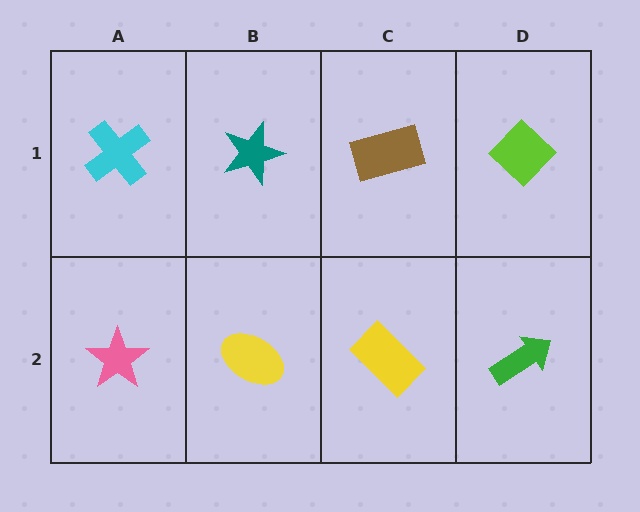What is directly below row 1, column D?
A green arrow.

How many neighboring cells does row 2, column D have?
2.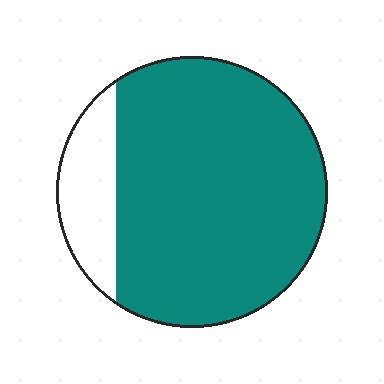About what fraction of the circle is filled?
About five sixths (5/6).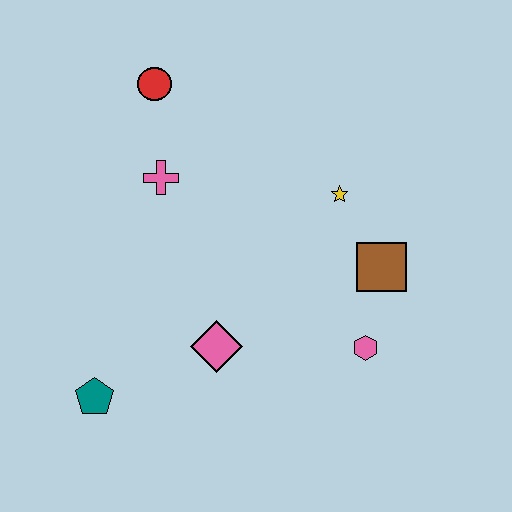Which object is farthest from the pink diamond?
The red circle is farthest from the pink diamond.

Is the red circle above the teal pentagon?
Yes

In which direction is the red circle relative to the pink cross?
The red circle is above the pink cross.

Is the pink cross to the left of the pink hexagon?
Yes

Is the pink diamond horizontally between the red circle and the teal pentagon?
No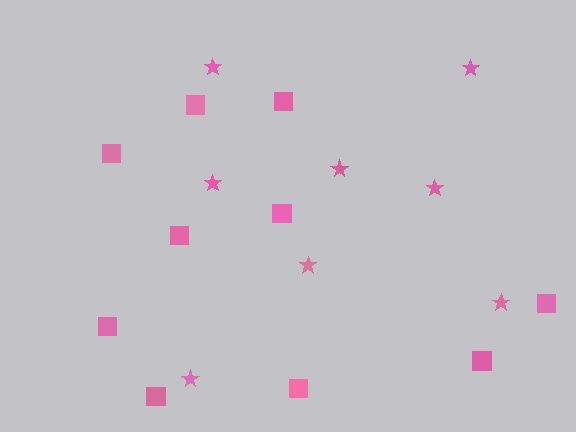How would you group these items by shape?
There are 2 groups: one group of stars (8) and one group of squares (10).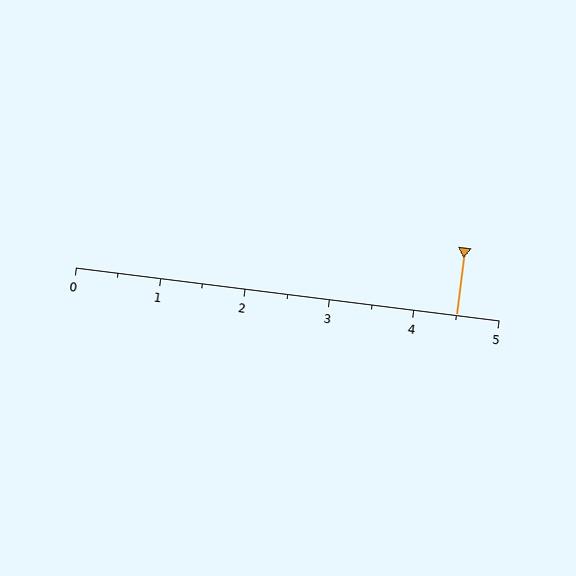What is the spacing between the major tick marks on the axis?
The major ticks are spaced 1 apart.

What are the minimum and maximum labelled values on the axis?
The axis runs from 0 to 5.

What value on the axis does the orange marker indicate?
The marker indicates approximately 4.5.